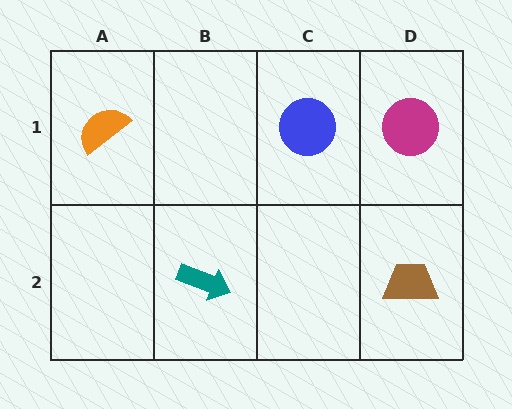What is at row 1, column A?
An orange semicircle.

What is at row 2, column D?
A brown trapezoid.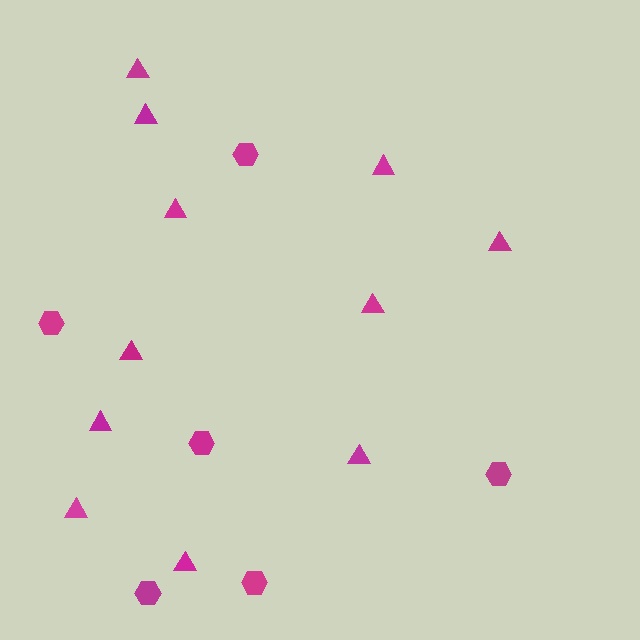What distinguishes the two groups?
There are 2 groups: one group of hexagons (6) and one group of triangles (11).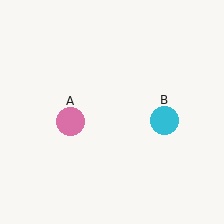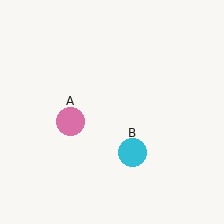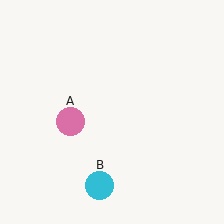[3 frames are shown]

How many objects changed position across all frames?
1 object changed position: cyan circle (object B).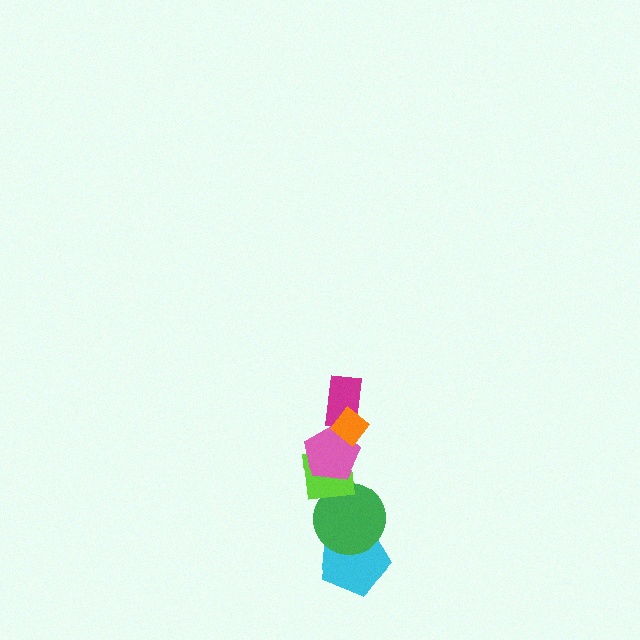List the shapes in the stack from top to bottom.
From top to bottom: the orange diamond, the magenta rectangle, the pink pentagon, the lime square, the green circle, the cyan pentagon.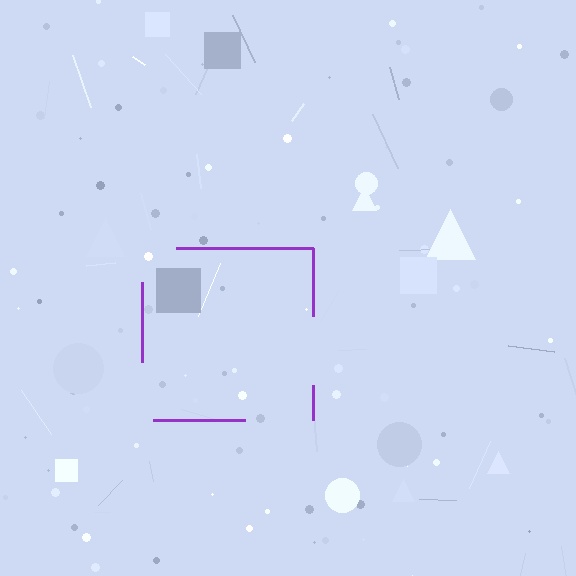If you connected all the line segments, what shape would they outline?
They would outline a square.